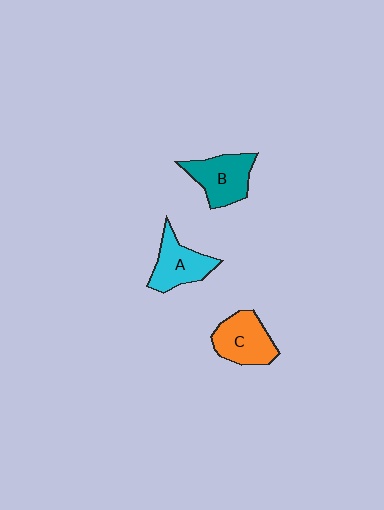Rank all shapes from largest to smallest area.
From largest to smallest: B (teal), C (orange), A (cyan).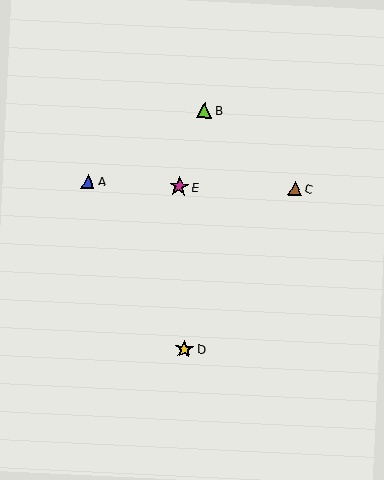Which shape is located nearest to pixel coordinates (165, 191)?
The magenta star (labeled E) at (179, 187) is nearest to that location.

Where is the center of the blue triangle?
The center of the blue triangle is at (88, 181).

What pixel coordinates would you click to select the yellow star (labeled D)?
Click at (184, 349) to select the yellow star D.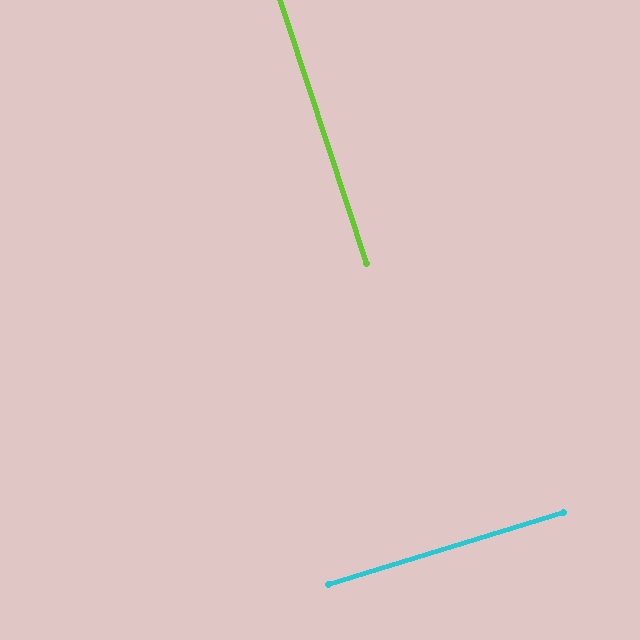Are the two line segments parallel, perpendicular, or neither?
Perpendicular — they meet at approximately 89°.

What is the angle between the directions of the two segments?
Approximately 89 degrees.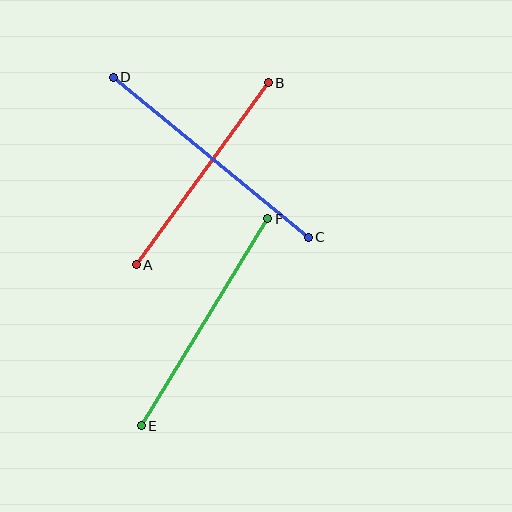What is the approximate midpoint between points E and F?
The midpoint is at approximately (205, 322) pixels.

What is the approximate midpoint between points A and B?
The midpoint is at approximately (202, 174) pixels.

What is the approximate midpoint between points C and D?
The midpoint is at approximately (211, 157) pixels.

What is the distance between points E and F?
The distance is approximately 243 pixels.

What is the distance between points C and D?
The distance is approximately 252 pixels.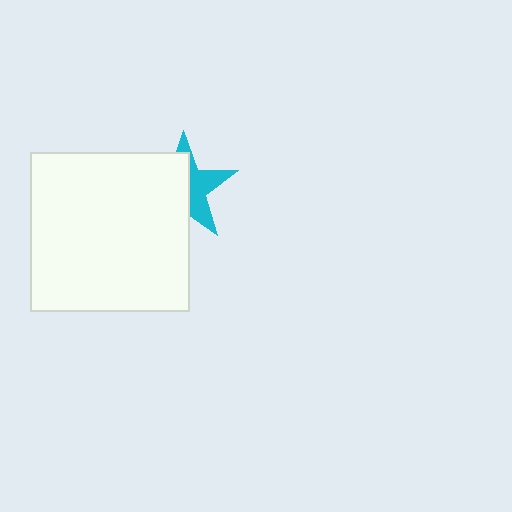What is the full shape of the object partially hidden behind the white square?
The partially hidden object is a cyan star.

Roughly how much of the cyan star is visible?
A small part of it is visible (roughly 43%).